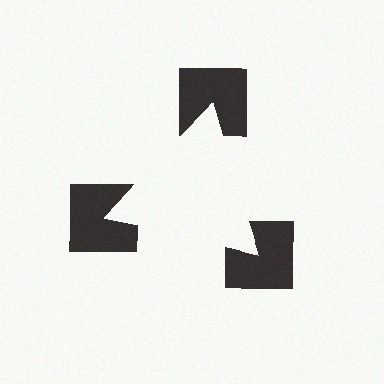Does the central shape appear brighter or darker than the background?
It typically appears slightly brighter than the background, even though no actual brightness change is drawn.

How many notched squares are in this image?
There are 3 — one at each vertex of the illusory triangle.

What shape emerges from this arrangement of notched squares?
An illusory triangle — its edges are inferred from the aligned wedge cuts in the notched squares, not physically drawn.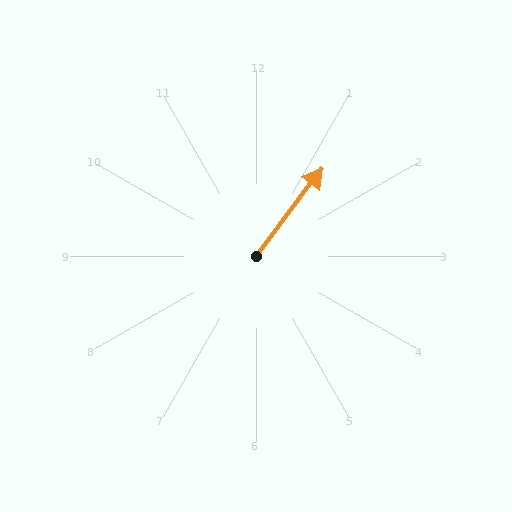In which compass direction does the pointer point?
Northeast.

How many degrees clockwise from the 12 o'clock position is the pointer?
Approximately 37 degrees.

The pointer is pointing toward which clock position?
Roughly 1 o'clock.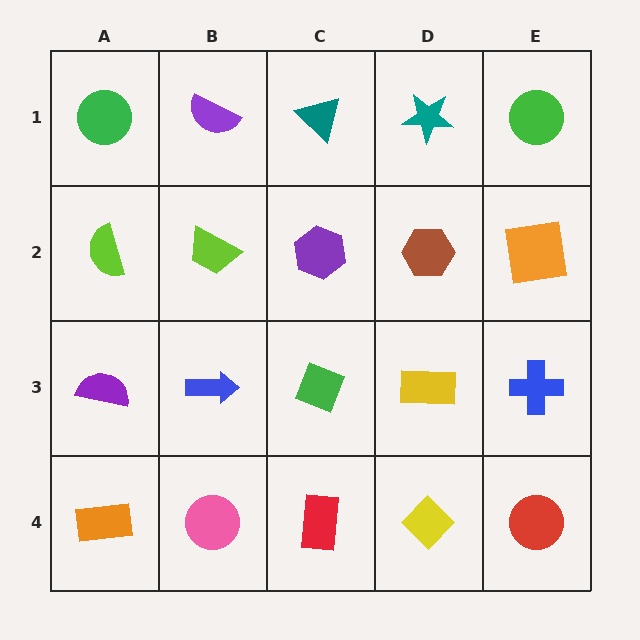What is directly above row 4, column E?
A blue cross.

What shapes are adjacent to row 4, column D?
A yellow rectangle (row 3, column D), a red rectangle (row 4, column C), a red circle (row 4, column E).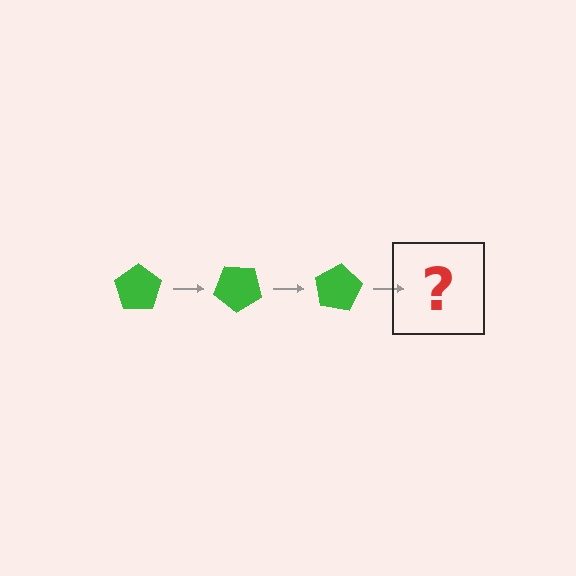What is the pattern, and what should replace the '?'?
The pattern is that the pentagon rotates 40 degrees each step. The '?' should be a green pentagon rotated 120 degrees.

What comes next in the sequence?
The next element should be a green pentagon rotated 120 degrees.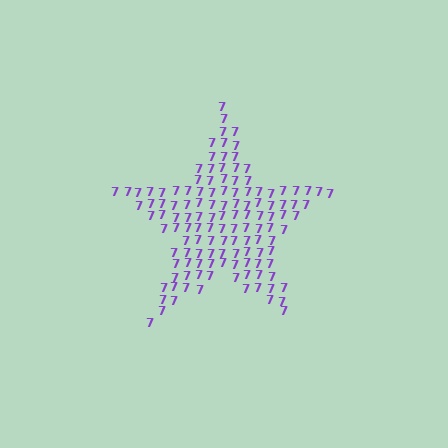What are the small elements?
The small elements are digit 7's.